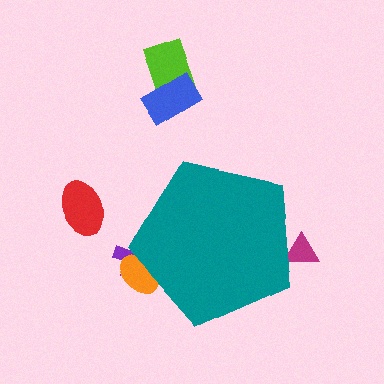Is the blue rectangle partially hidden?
No, the blue rectangle is fully visible.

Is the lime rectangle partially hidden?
No, the lime rectangle is fully visible.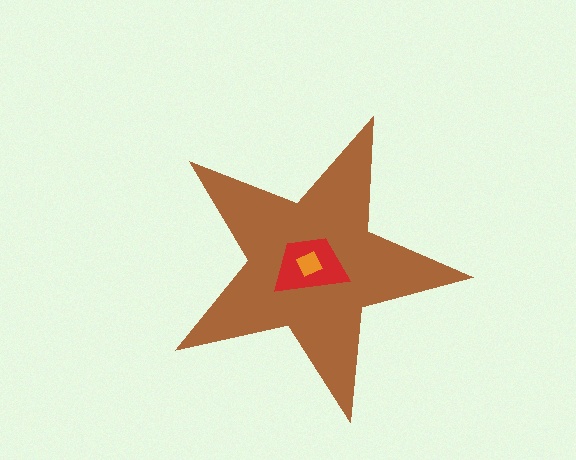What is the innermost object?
The orange square.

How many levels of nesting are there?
3.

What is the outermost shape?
The brown star.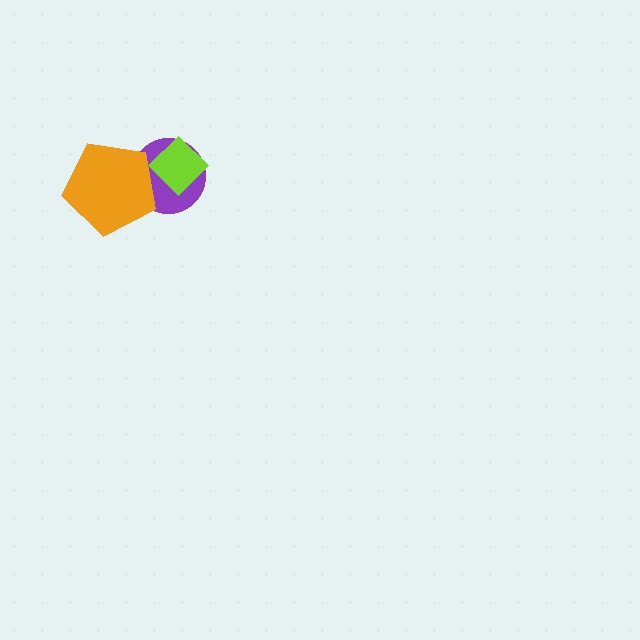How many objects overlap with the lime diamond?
2 objects overlap with the lime diamond.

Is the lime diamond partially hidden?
Yes, it is partially covered by another shape.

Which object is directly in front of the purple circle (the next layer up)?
The lime diamond is directly in front of the purple circle.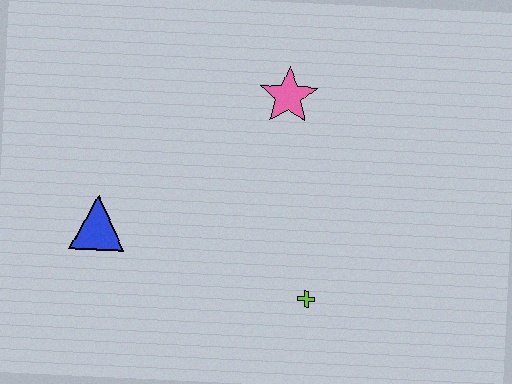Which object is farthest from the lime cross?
The blue triangle is farthest from the lime cross.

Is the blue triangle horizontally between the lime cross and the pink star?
No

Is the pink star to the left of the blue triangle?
No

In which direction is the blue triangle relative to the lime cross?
The blue triangle is to the left of the lime cross.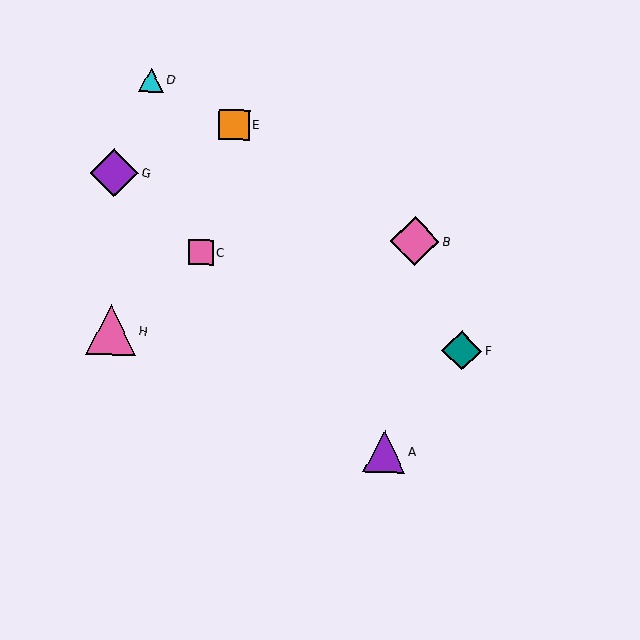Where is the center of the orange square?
The center of the orange square is at (234, 125).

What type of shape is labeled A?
Shape A is a purple triangle.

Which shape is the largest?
The pink triangle (labeled H) is the largest.